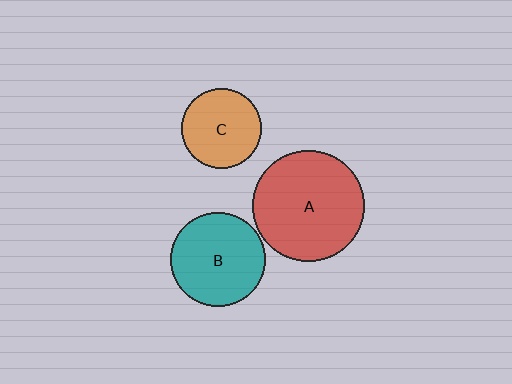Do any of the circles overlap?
No, none of the circles overlap.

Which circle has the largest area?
Circle A (red).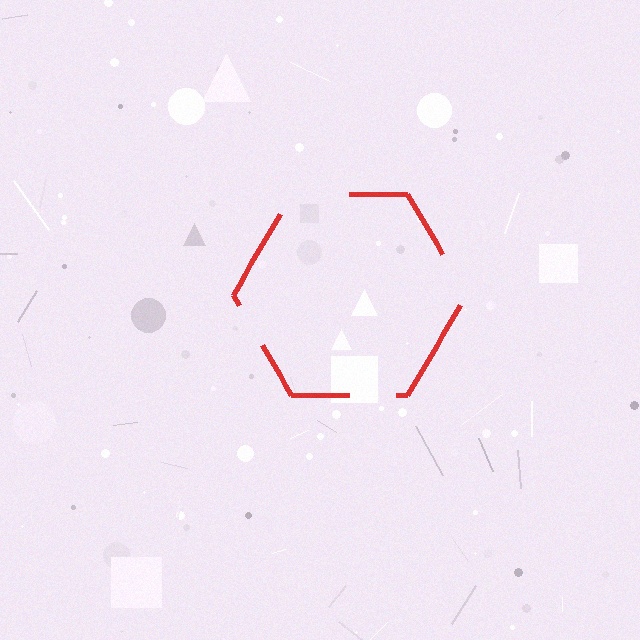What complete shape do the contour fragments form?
The contour fragments form a hexagon.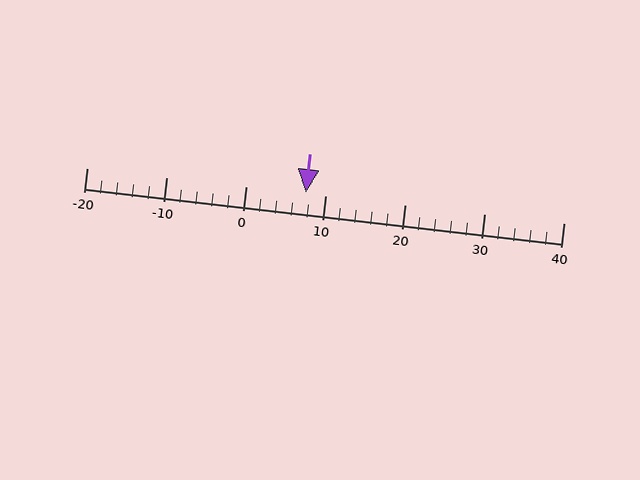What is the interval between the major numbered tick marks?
The major tick marks are spaced 10 units apart.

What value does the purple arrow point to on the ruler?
The purple arrow points to approximately 8.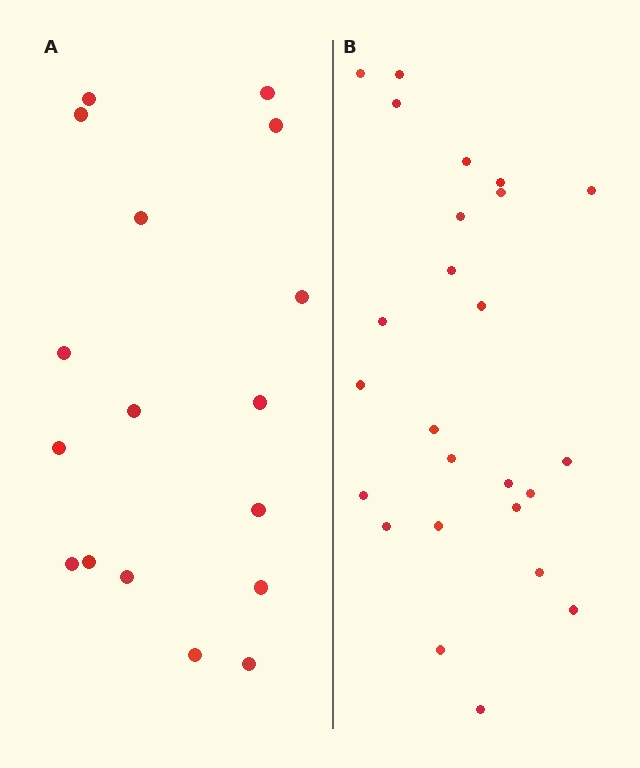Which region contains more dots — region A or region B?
Region B (the right region) has more dots.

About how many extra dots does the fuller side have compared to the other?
Region B has roughly 8 or so more dots than region A.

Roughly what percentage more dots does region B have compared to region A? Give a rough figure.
About 45% more.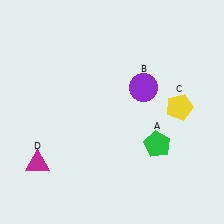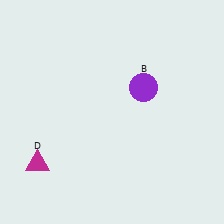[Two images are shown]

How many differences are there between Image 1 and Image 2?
There are 2 differences between the two images.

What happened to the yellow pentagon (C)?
The yellow pentagon (C) was removed in Image 2. It was in the top-right area of Image 1.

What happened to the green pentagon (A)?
The green pentagon (A) was removed in Image 2. It was in the bottom-right area of Image 1.